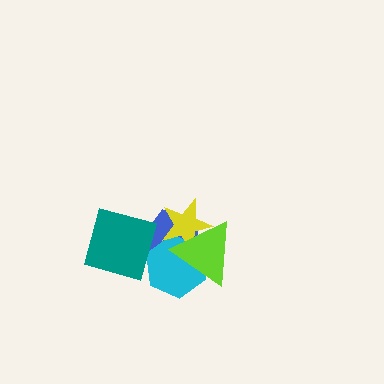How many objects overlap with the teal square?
1 object overlaps with the teal square.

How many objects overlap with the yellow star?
3 objects overlap with the yellow star.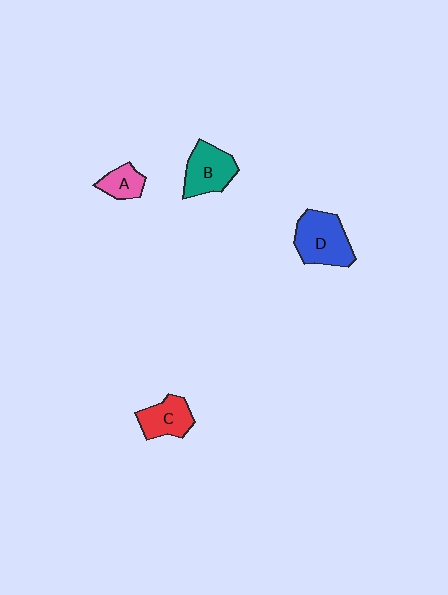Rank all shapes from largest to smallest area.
From largest to smallest: D (blue), B (teal), C (red), A (pink).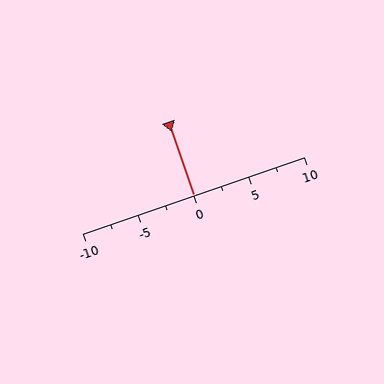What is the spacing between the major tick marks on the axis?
The major ticks are spaced 5 apart.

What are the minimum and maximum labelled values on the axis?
The axis runs from -10 to 10.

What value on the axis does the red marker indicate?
The marker indicates approximately 0.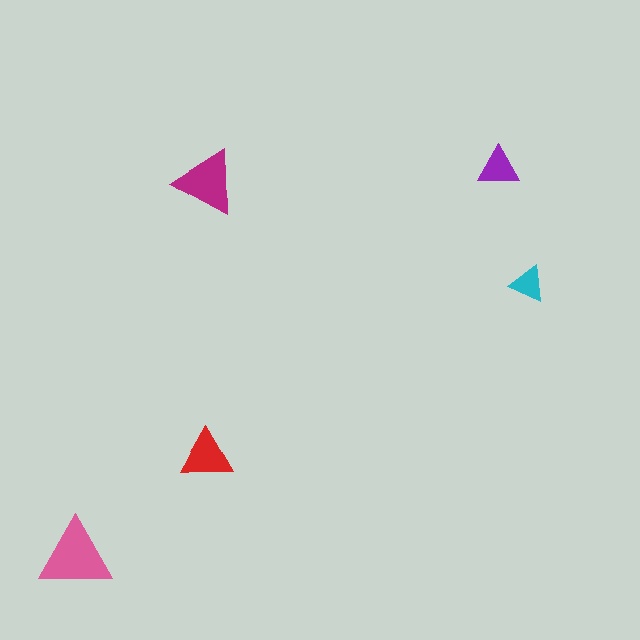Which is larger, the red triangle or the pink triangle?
The pink one.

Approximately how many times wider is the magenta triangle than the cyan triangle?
About 2 times wider.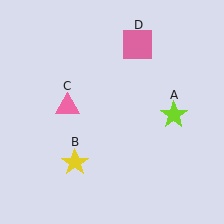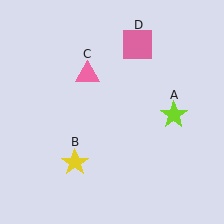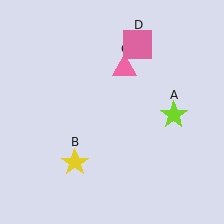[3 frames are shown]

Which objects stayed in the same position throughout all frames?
Lime star (object A) and yellow star (object B) and pink square (object D) remained stationary.